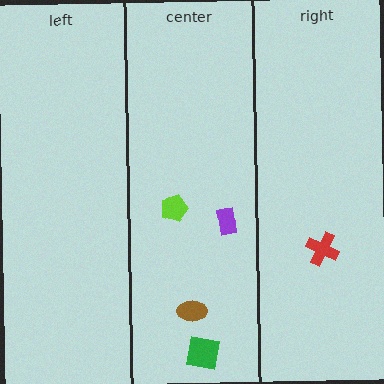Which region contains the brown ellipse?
The center region.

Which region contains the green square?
The center region.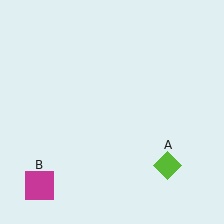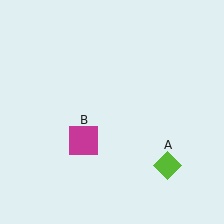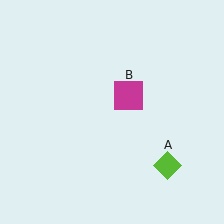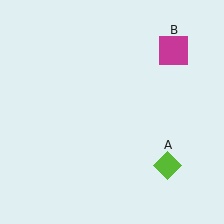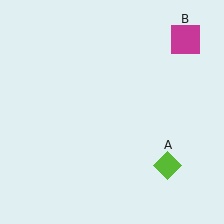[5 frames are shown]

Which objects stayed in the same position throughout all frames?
Lime diamond (object A) remained stationary.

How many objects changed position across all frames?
1 object changed position: magenta square (object B).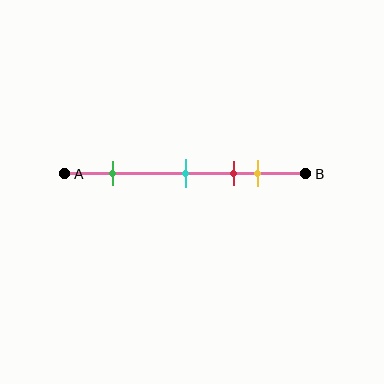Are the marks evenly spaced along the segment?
No, the marks are not evenly spaced.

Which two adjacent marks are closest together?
The red and yellow marks are the closest adjacent pair.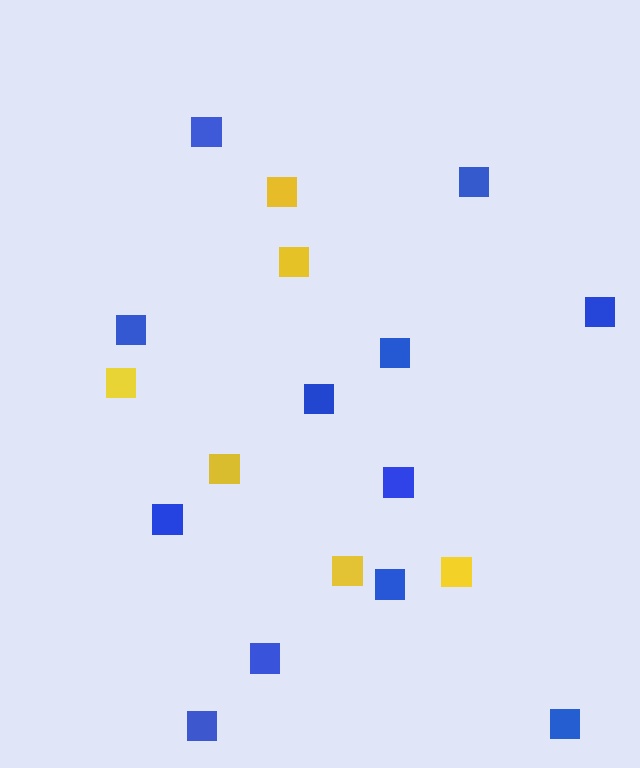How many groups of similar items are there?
There are 2 groups: one group of blue squares (12) and one group of yellow squares (6).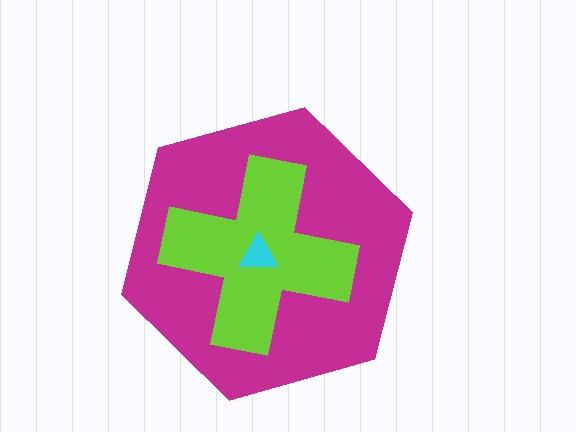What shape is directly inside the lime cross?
The cyan triangle.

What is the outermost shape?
The magenta hexagon.